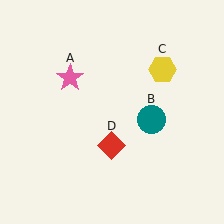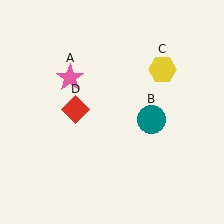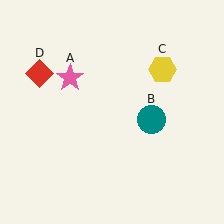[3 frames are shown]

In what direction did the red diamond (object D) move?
The red diamond (object D) moved up and to the left.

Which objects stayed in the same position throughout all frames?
Pink star (object A) and teal circle (object B) and yellow hexagon (object C) remained stationary.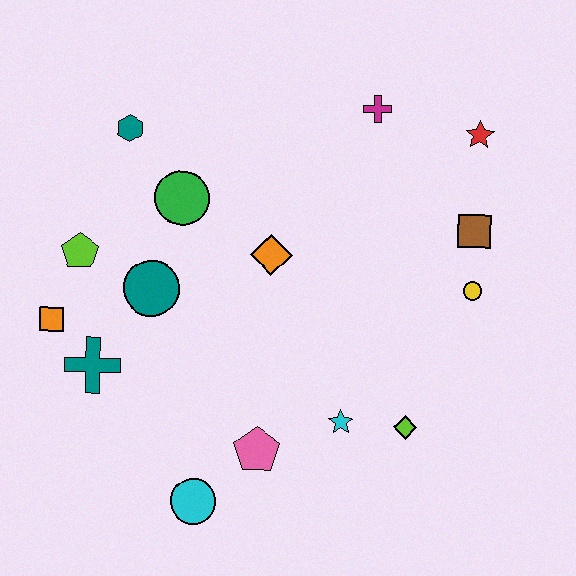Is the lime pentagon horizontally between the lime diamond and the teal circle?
No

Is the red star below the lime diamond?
No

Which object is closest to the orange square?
The teal cross is closest to the orange square.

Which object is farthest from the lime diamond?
The teal hexagon is farthest from the lime diamond.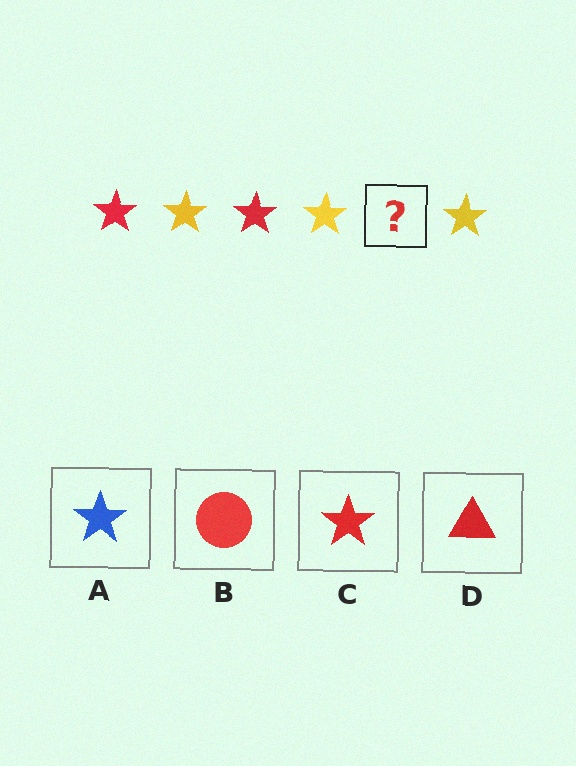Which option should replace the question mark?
Option C.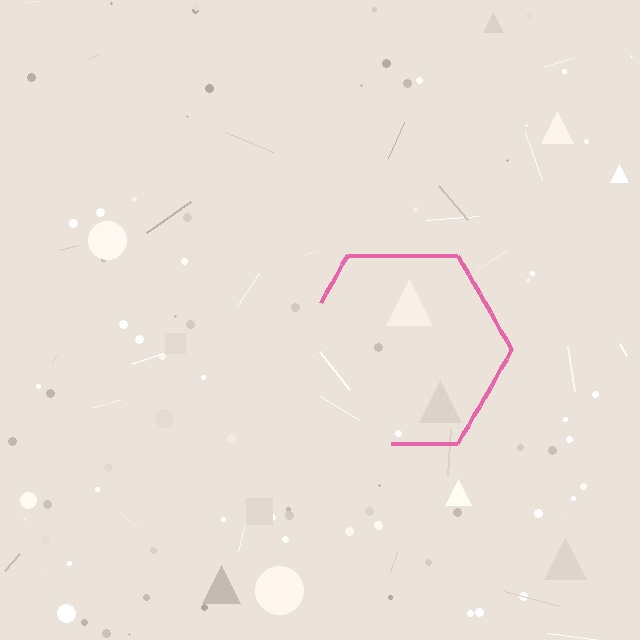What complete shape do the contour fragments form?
The contour fragments form a hexagon.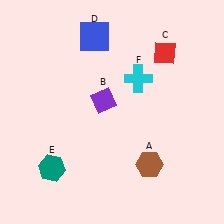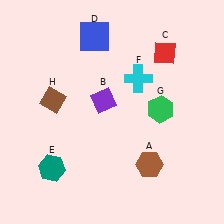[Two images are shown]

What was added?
A green hexagon (G), a brown diamond (H) were added in Image 2.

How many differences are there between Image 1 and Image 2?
There are 2 differences between the two images.